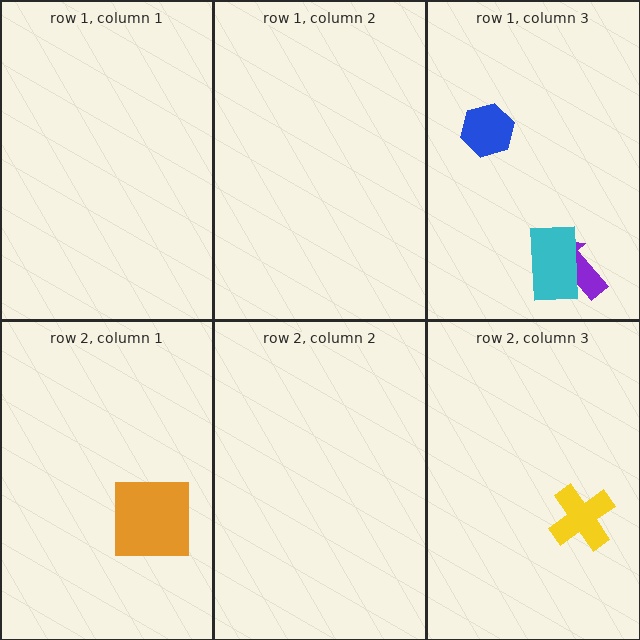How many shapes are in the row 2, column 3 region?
1.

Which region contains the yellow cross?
The row 2, column 3 region.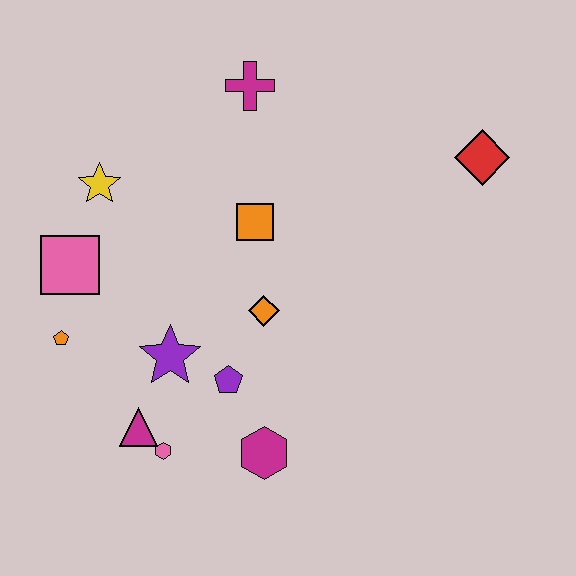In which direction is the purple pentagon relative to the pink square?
The purple pentagon is to the right of the pink square.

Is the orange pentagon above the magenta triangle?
Yes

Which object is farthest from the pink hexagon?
The red diamond is farthest from the pink hexagon.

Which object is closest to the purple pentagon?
The purple star is closest to the purple pentagon.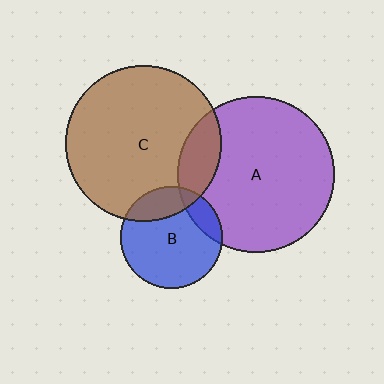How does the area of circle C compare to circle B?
Approximately 2.3 times.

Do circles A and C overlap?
Yes.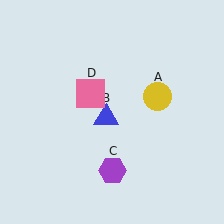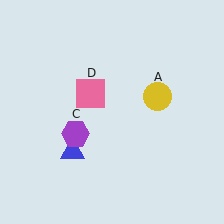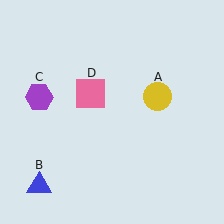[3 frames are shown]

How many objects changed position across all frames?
2 objects changed position: blue triangle (object B), purple hexagon (object C).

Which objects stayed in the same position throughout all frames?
Yellow circle (object A) and pink square (object D) remained stationary.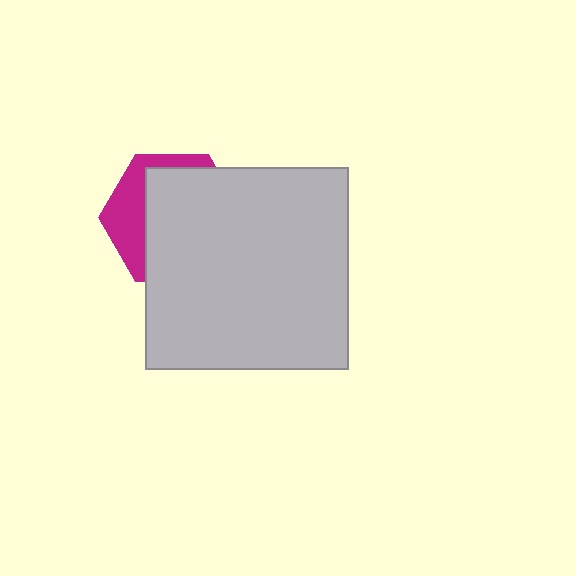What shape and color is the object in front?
The object in front is a light gray square.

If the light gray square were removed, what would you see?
You would see the complete magenta hexagon.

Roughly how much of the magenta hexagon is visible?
A small part of it is visible (roughly 33%).